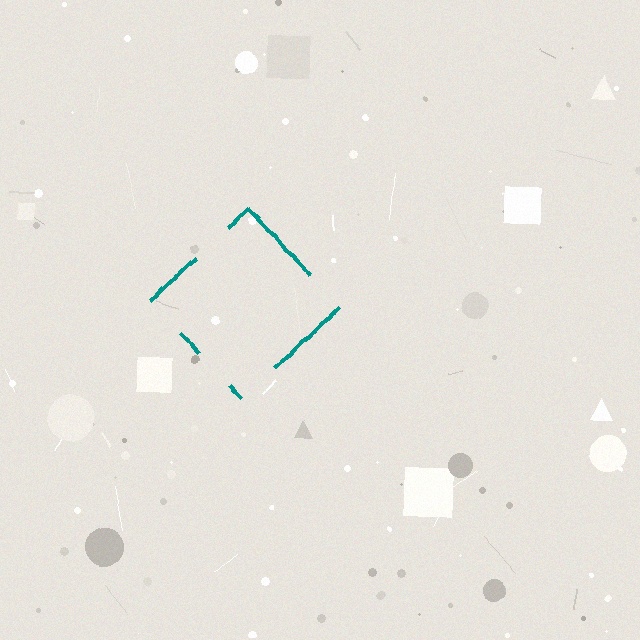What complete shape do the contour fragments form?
The contour fragments form a diamond.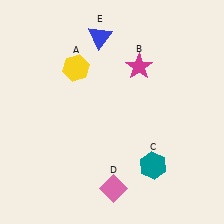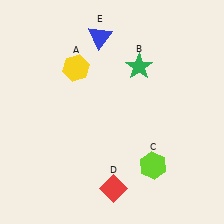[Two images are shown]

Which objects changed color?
B changed from magenta to green. C changed from teal to lime. D changed from pink to red.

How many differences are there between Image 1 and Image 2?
There are 3 differences between the two images.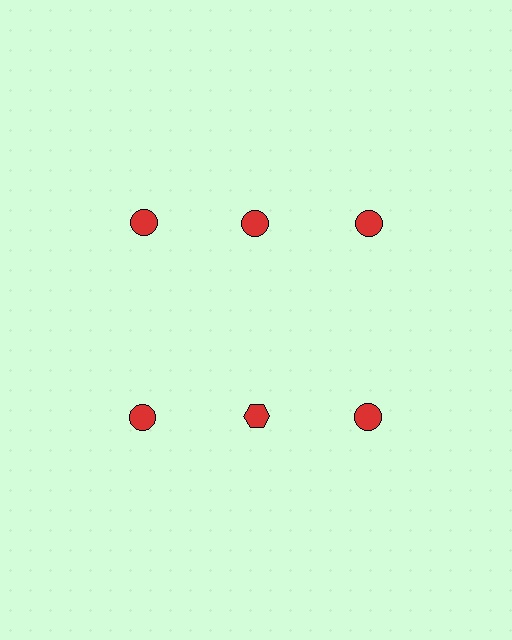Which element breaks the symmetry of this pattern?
The red hexagon in the second row, second from left column breaks the symmetry. All other shapes are red circles.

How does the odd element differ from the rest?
It has a different shape: hexagon instead of circle.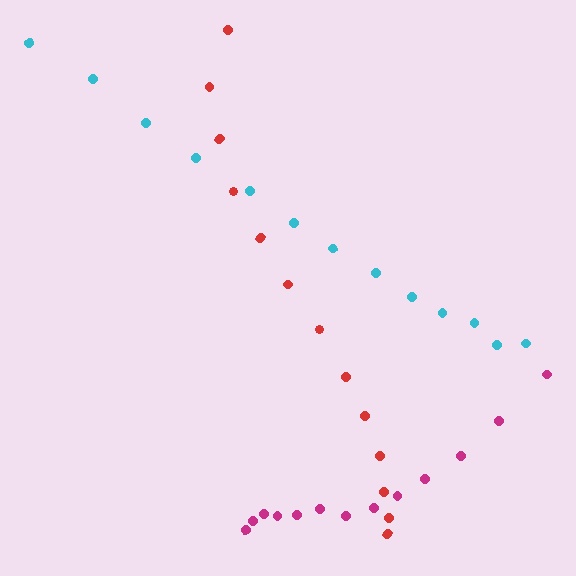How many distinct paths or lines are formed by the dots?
There are 3 distinct paths.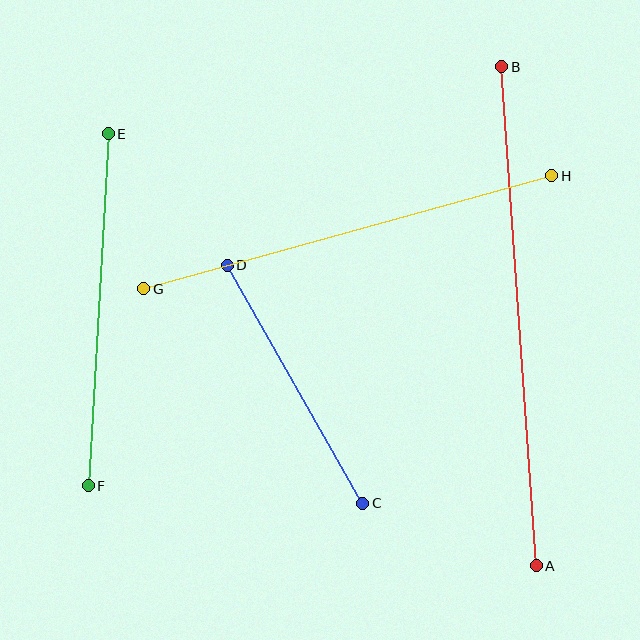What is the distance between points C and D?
The distance is approximately 274 pixels.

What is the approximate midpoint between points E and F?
The midpoint is at approximately (98, 310) pixels.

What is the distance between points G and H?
The distance is approximately 423 pixels.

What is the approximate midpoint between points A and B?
The midpoint is at approximately (519, 316) pixels.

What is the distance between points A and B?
The distance is approximately 500 pixels.